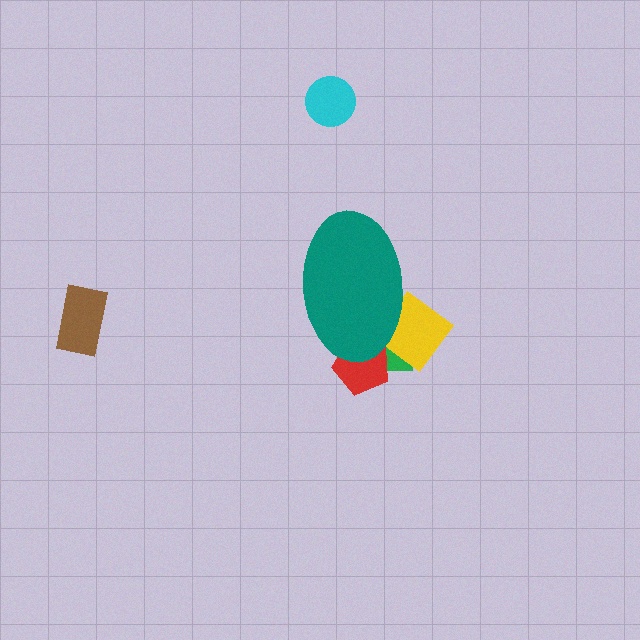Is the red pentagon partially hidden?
Yes, the red pentagon is partially hidden behind the teal ellipse.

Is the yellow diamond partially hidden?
Yes, the yellow diamond is partially hidden behind the teal ellipse.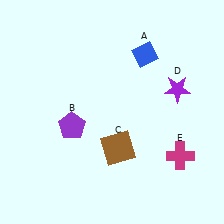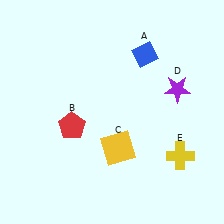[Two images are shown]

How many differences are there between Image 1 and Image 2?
There are 3 differences between the two images.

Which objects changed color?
B changed from purple to red. C changed from brown to yellow. E changed from magenta to yellow.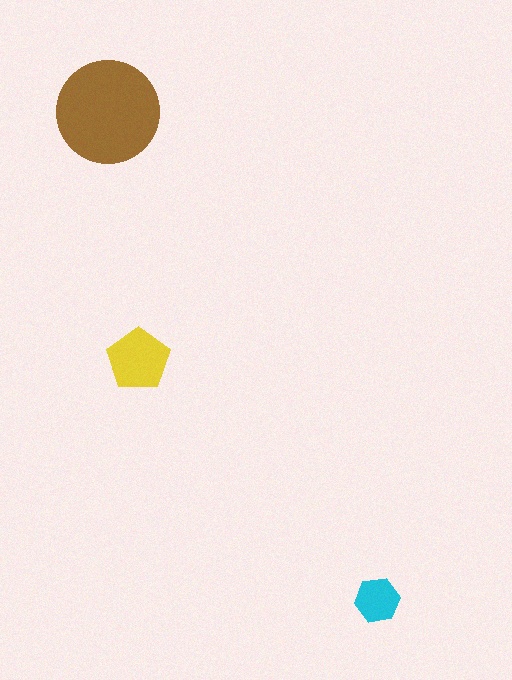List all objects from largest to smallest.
The brown circle, the yellow pentagon, the cyan hexagon.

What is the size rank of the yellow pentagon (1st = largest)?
2nd.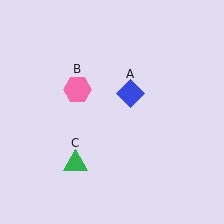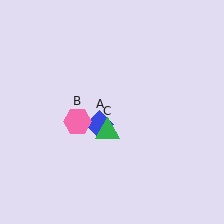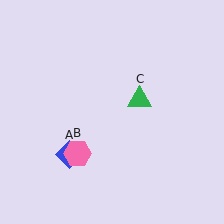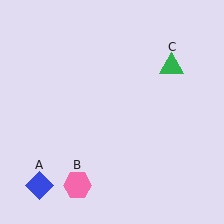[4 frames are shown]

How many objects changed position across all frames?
3 objects changed position: blue diamond (object A), pink hexagon (object B), green triangle (object C).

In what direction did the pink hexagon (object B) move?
The pink hexagon (object B) moved down.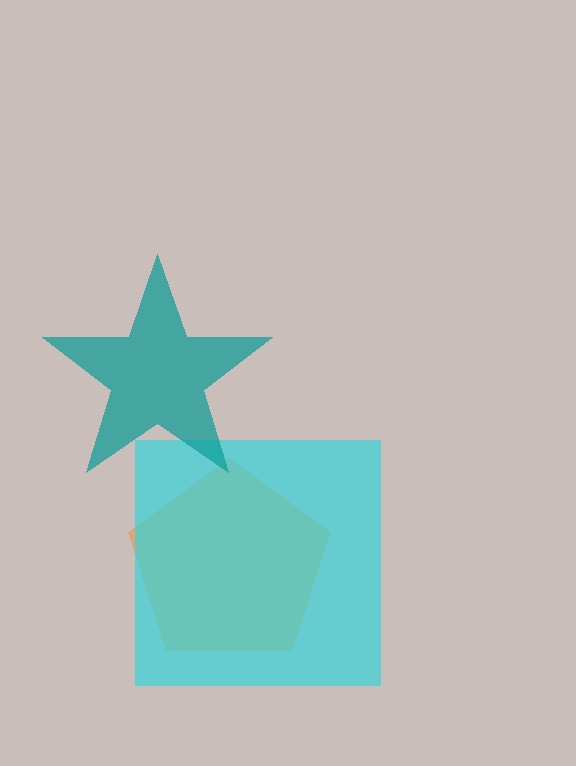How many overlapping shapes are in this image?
There are 3 overlapping shapes in the image.